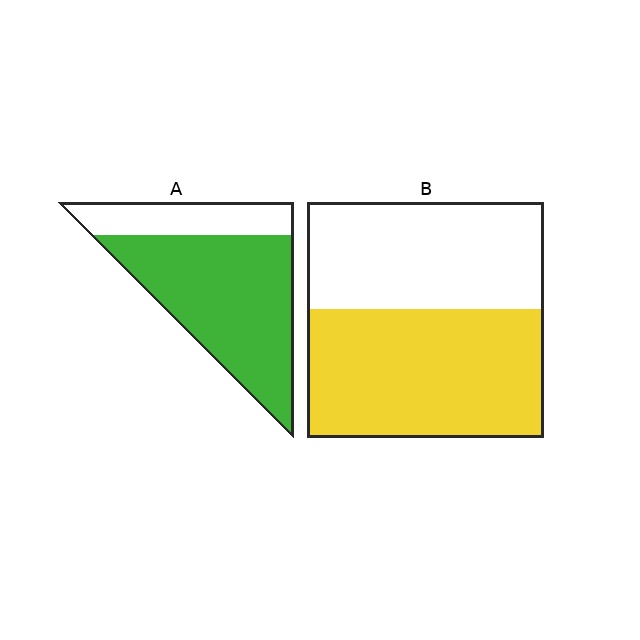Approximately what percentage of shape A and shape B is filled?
A is approximately 75% and B is approximately 55%.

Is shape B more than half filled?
Yes.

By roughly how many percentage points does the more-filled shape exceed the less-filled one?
By roughly 20 percentage points (A over B).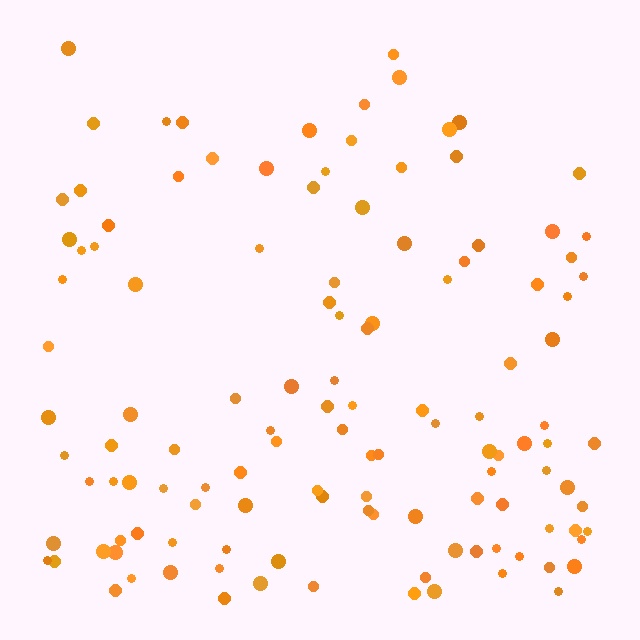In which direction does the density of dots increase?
From top to bottom, with the bottom side densest.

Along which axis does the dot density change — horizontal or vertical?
Vertical.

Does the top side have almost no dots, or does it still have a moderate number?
Still a moderate number, just noticeably fewer than the bottom.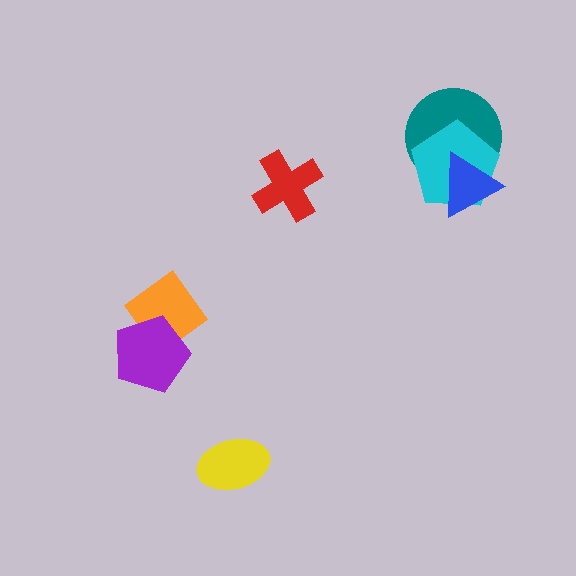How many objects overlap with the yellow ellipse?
0 objects overlap with the yellow ellipse.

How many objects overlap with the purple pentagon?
1 object overlaps with the purple pentagon.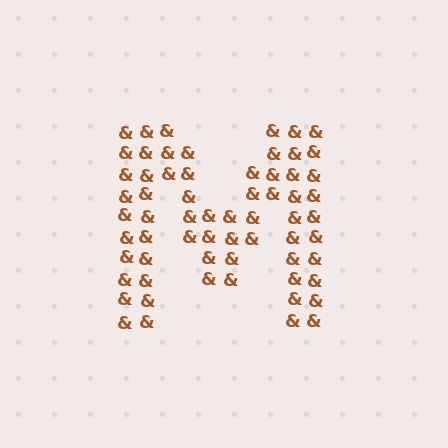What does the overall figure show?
The overall figure shows the letter M.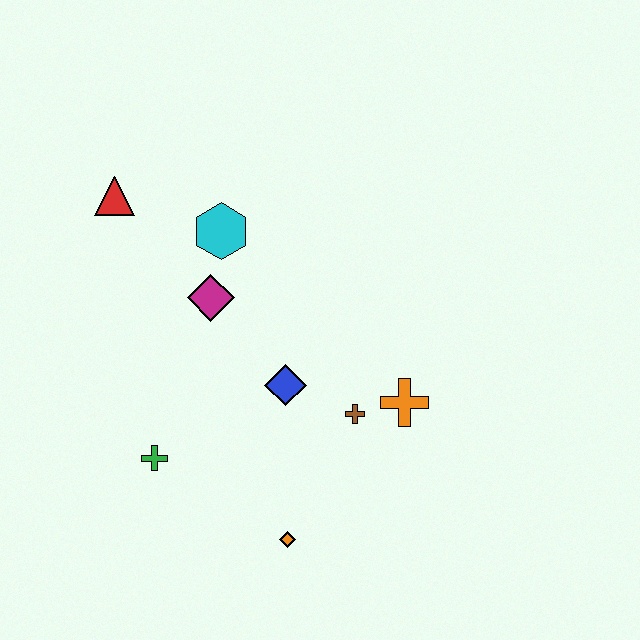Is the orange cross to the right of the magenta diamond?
Yes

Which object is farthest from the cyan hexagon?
The orange diamond is farthest from the cyan hexagon.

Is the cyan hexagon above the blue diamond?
Yes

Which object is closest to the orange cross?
The brown cross is closest to the orange cross.